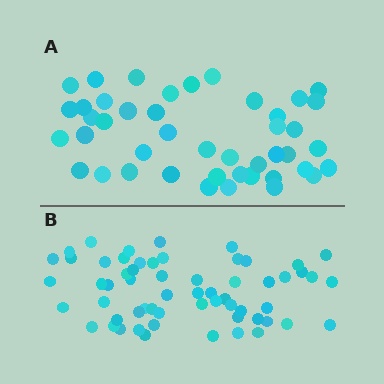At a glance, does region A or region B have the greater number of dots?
Region B (the bottom region) has more dots.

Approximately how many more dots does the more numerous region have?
Region B has approximately 15 more dots than region A.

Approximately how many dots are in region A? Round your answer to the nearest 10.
About 40 dots. (The exact count is 44, which rounds to 40.)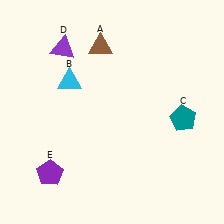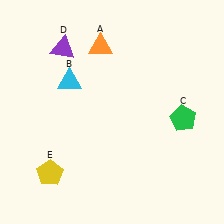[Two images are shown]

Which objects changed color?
A changed from brown to orange. C changed from teal to green. E changed from purple to yellow.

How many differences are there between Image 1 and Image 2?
There are 3 differences between the two images.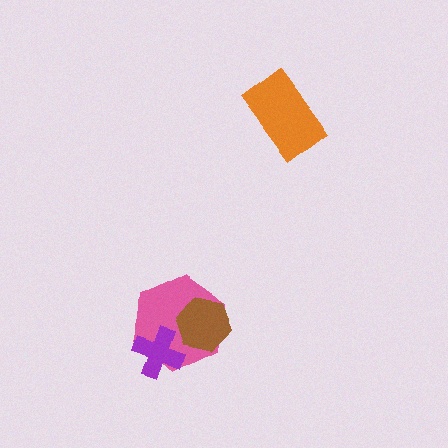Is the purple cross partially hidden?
No, no other shape covers it.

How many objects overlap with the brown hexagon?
1 object overlaps with the brown hexagon.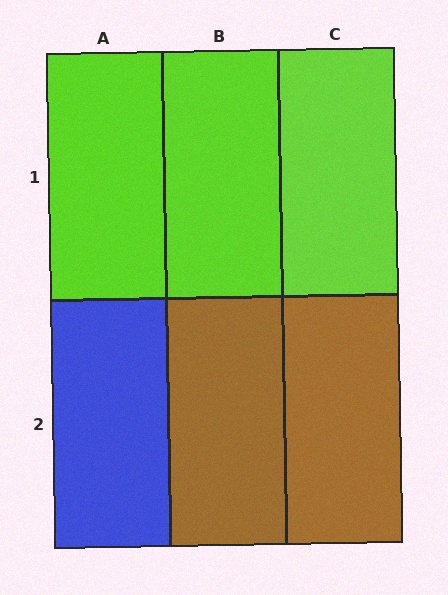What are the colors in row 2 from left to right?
Blue, brown, brown.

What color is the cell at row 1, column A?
Lime.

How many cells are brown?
2 cells are brown.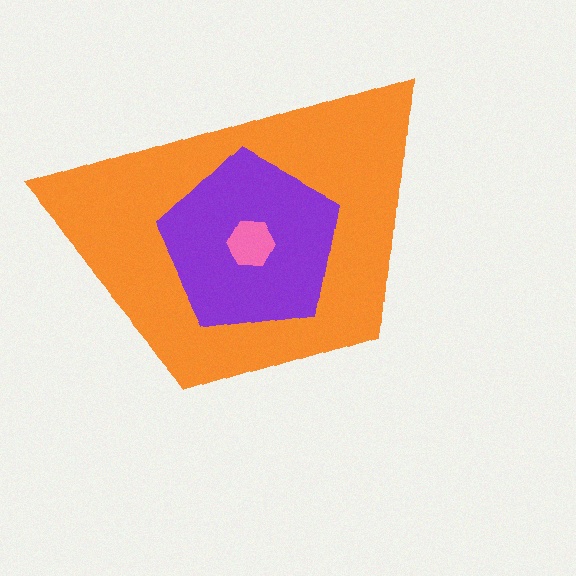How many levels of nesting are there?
3.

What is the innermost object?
The pink hexagon.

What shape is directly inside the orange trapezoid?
The purple pentagon.